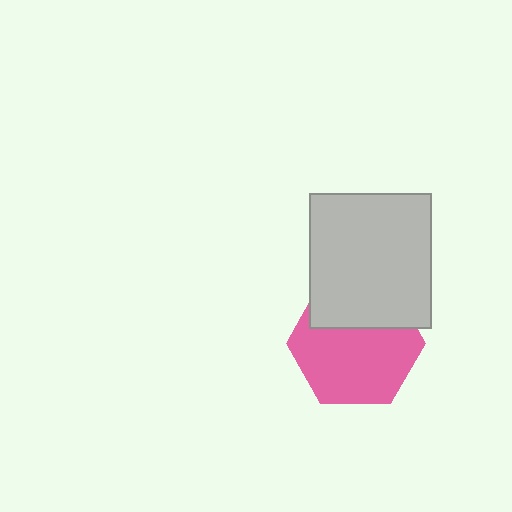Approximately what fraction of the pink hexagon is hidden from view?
Roughly 35% of the pink hexagon is hidden behind the light gray rectangle.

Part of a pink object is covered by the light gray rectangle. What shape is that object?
It is a hexagon.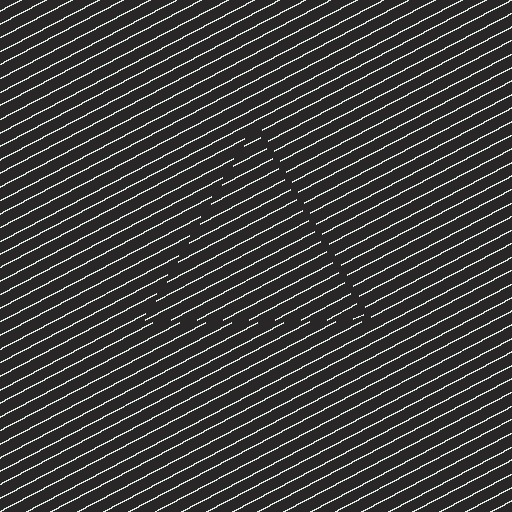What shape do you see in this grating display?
An illusory triangle. The interior of the shape contains the same grating, shifted by half a period — the contour is defined by the phase discontinuity where line-ends from the inner and outer gratings abut.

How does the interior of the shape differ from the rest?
The interior of the shape contains the same grating, shifted by half a period — the contour is defined by the phase discontinuity where line-ends from the inner and outer gratings abut.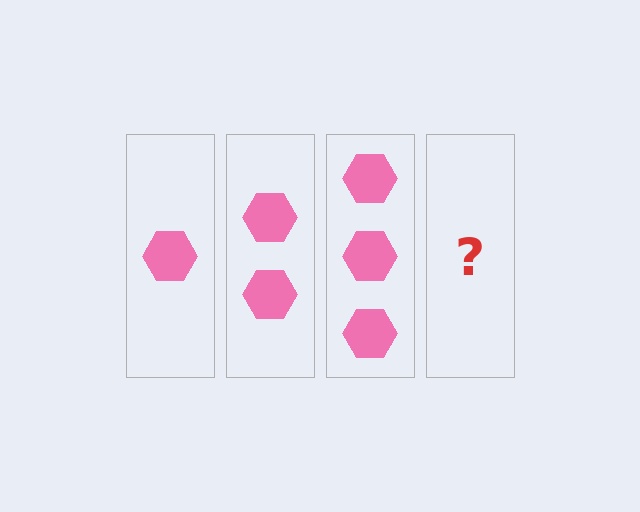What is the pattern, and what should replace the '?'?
The pattern is that each step adds one more hexagon. The '?' should be 4 hexagons.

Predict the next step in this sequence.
The next step is 4 hexagons.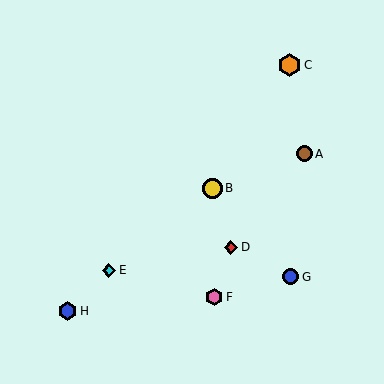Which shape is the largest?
The orange hexagon (labeled C) is the largest.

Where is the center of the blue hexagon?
The center of the blue hexagon is at (67, 311).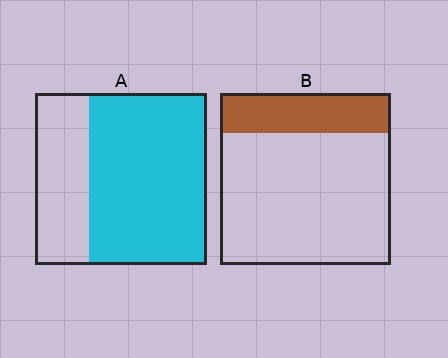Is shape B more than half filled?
No.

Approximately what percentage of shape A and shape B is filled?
A is approximately 70% and B is approximately 25%.